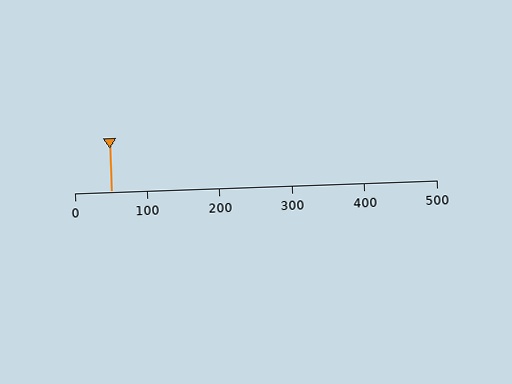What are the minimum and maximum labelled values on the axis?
The axis runs from 0 to 500.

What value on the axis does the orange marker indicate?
The marker indicates approximately 50.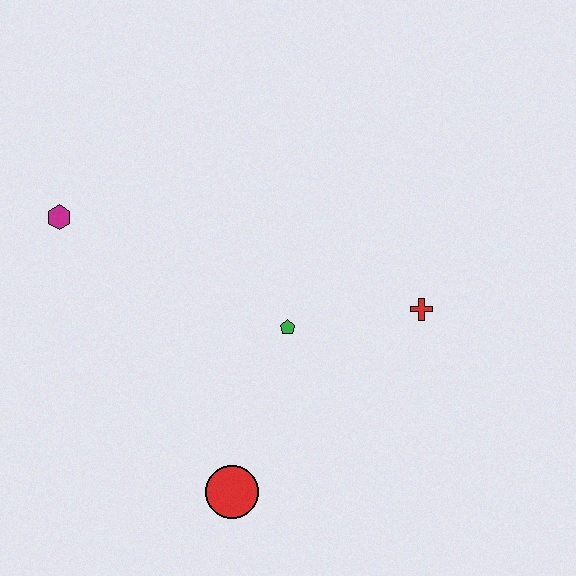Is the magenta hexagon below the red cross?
No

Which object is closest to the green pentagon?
The red cross is closest to the green pentagon.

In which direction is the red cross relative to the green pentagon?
The red cross is to the right of the green pentagon.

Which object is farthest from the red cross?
The magenta hexagon is farthest from the red cross.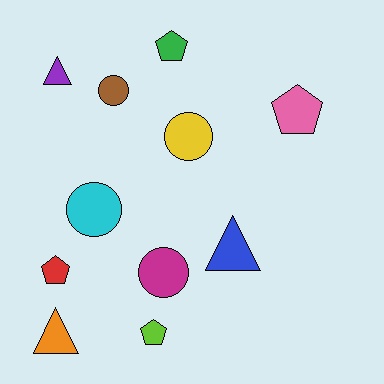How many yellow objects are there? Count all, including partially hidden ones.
There is 1 yellow object.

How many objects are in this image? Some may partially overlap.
There are 11 objects.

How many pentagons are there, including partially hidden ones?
There are 4 pentagons.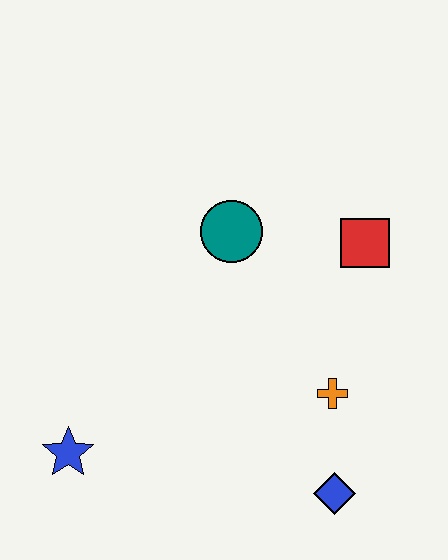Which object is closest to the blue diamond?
The orange cross is closest to the blue diamond.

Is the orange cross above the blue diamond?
Yes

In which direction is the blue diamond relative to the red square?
The blue diamond is below the red square.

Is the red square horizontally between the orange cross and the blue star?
No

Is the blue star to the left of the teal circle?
Yes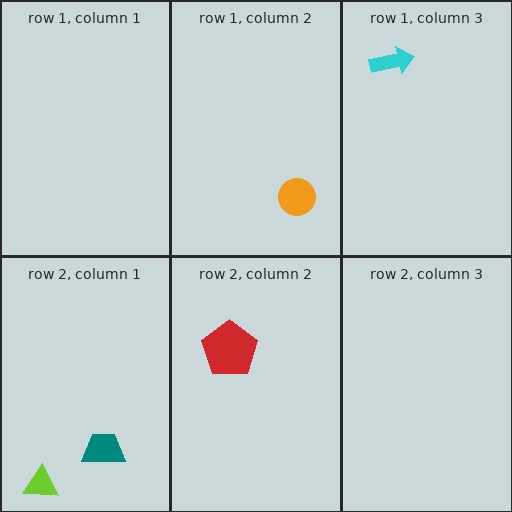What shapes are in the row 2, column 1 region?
The teal trapezoid, the lime triangle.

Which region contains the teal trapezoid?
The row 2, column 1 region.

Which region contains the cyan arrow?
The row 1, column 3 region.